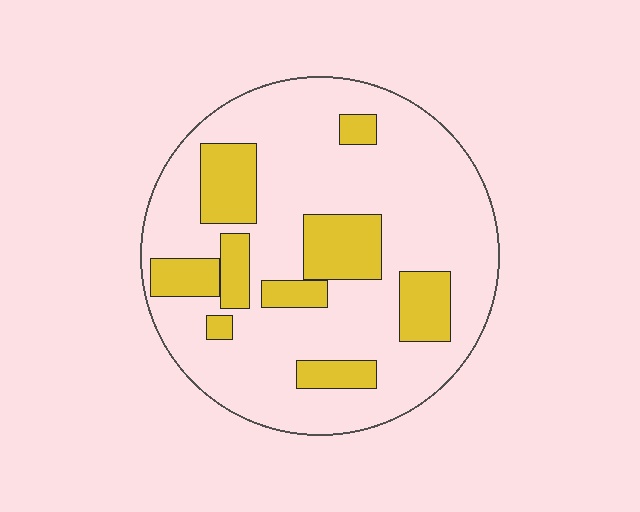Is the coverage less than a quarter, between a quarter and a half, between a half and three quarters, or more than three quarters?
Less than a quarter.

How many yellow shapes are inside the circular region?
9.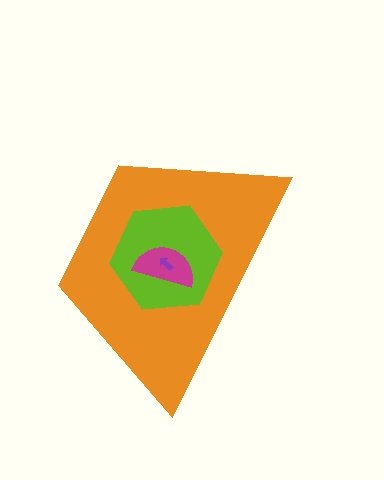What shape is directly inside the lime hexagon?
The magenta semicircle.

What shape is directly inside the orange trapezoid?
The lime hexagon.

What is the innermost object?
The purple arrow.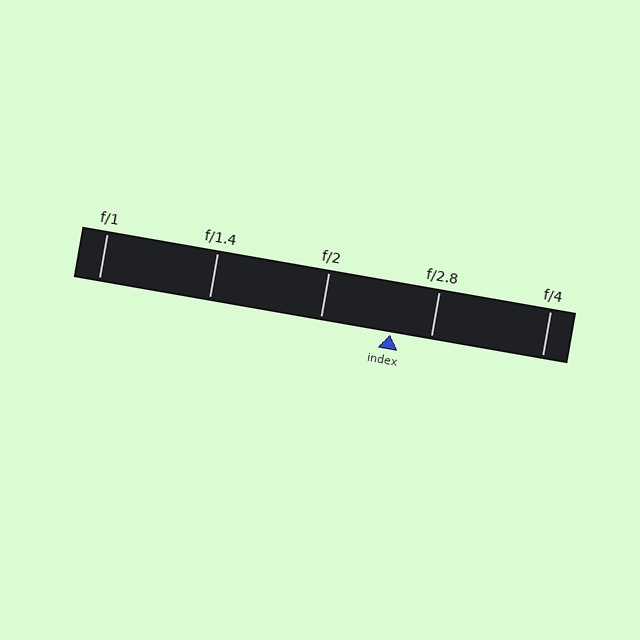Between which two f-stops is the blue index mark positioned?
The index mark is between f/2 and f/2.8.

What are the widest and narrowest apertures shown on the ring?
The widest aperture shown is f/1 and the narrowest is f/4.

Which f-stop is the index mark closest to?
The index mark is closest to f/2.8.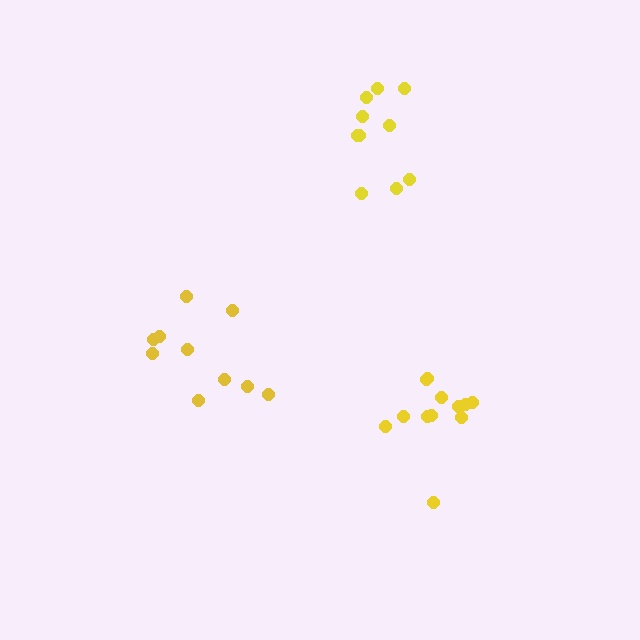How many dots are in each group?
Group 1: 12 dots, Group 2: 10 dots, Group 3: 10 dots (32 total).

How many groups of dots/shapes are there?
There are 3 groups.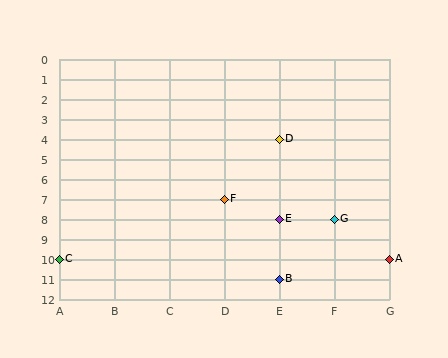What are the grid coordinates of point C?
Point C is at grid coordinates (A, 10).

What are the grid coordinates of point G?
Point G is at grid coordinates (F, 8).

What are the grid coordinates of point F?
Point F is at grid coordinates (D, 7).